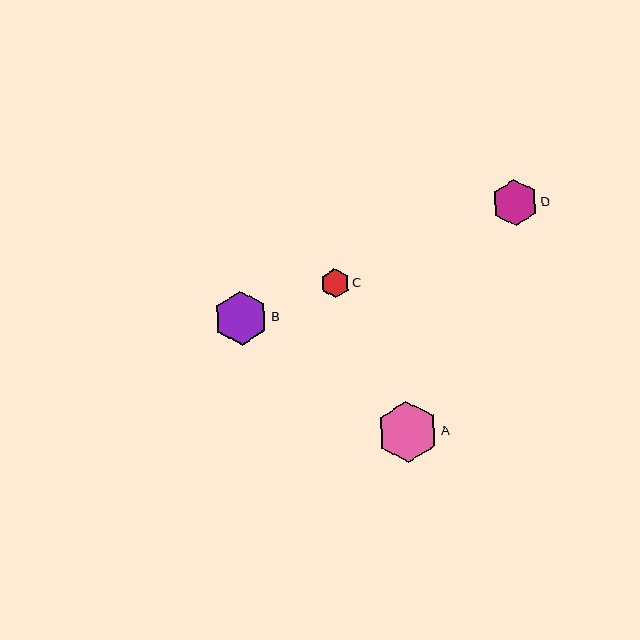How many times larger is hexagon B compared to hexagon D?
Hexagon B is approximately 1.2 times the size of hexagon D.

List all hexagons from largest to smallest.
From largest to smallest: A, B, D, C.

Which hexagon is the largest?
Hexagon A is the largest with a size of approximately 61 pixels.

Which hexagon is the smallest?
Hexagon C is the smallest with a size of approximately 29 pixels.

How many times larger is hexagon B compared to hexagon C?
Hexagon B is approximately 1.9 times the size of hexagon C.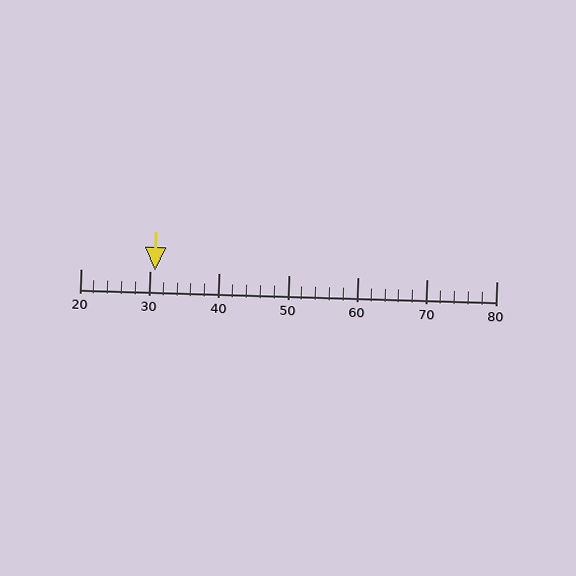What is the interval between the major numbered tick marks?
The major tick marks are spaced 10 units apart.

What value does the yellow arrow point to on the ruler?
The yellow arrow points to approximately 31.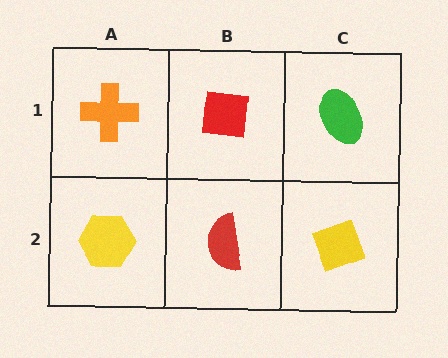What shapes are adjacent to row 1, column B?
A red semicircle (row 2, column B), an orange cross (row 1, column A), a green ellipse (row 1, column C).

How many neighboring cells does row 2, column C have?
2.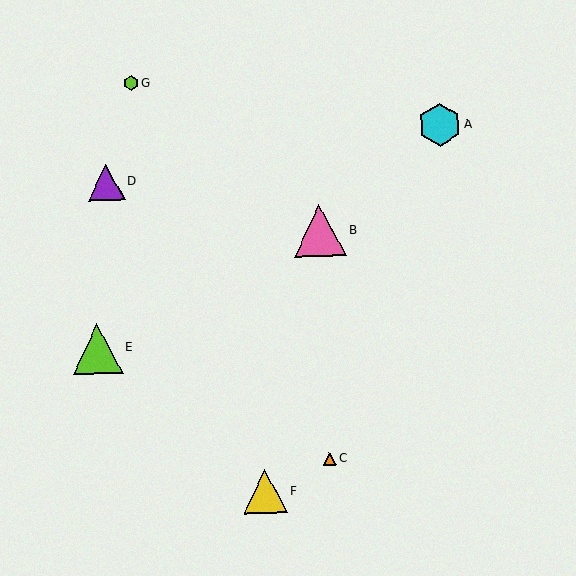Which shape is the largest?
The pink triangle (labeled B) is the largest.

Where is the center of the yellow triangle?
The center of the yellow triangle is at (265, 492).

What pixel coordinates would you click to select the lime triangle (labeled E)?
Click at (97, 349) to select the lime triangle E.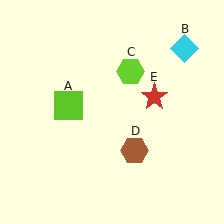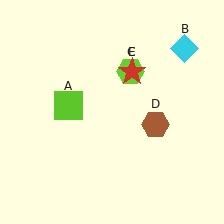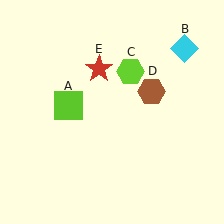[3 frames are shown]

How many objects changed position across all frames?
2 objects changed position: brown hexagon (object D), red star (object E).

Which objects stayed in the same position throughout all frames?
Lime square (object A) and cyan diamond (object B) and lime hexagon (object C) remained stationary.